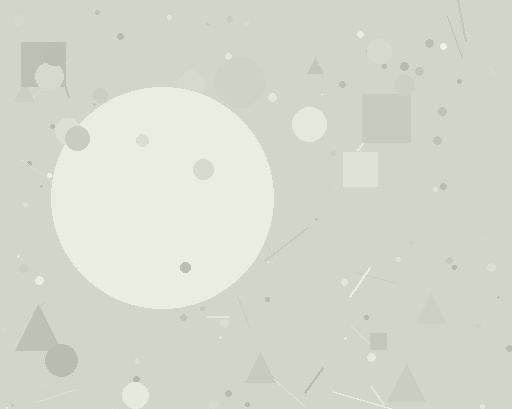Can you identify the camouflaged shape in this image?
The camouflaged shape is a circle.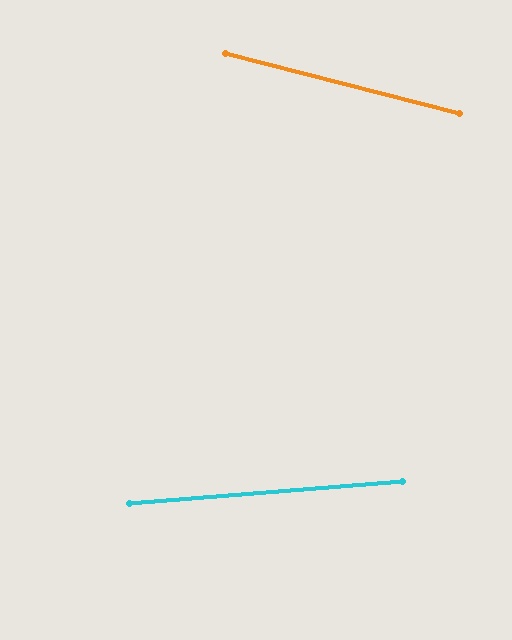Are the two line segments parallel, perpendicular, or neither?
Neither parallel nor perpendicular — they differ by about 19°.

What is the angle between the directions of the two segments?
Approximately 19 degrees.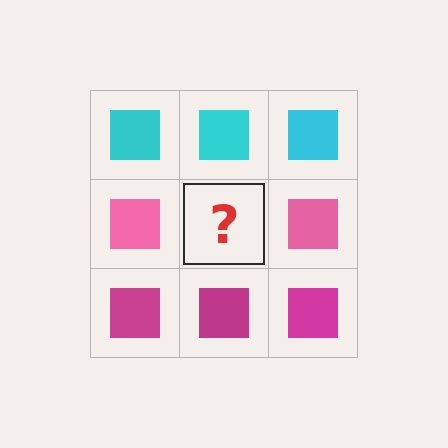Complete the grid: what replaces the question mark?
The question mark should be replaced with a pink square.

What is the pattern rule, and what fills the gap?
The rule is that each row has a consistent color. The gap should be filled with a pink square.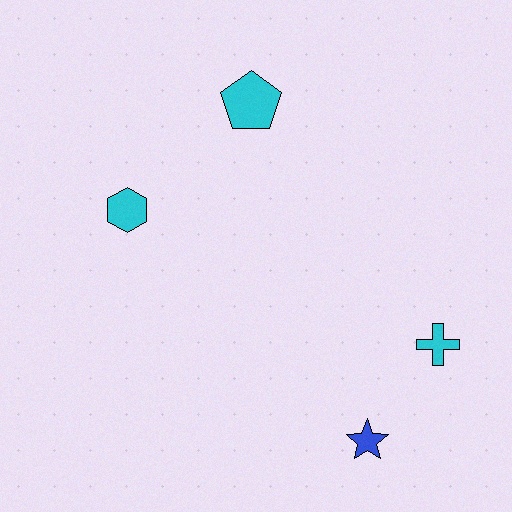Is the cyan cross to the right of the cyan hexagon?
Yes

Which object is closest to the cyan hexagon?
The cyan pentagon is closest to the cyan hexagon.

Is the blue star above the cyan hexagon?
No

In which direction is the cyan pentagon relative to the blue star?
The cyan pentagon is above the blue star.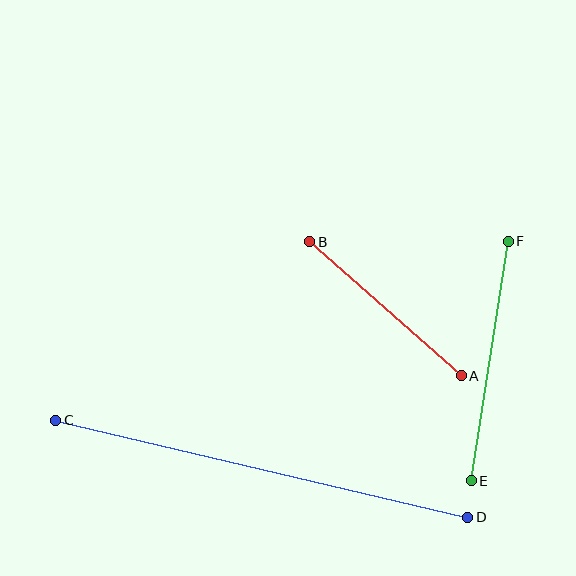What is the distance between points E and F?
The distance is approximately 242 pixels.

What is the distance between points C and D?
The distance is approximately 423 pixels.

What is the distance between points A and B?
The distance is approximately 202 pixels.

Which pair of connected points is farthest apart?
Points C and D are farthest apart.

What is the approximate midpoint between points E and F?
The midpoint is at approximately (490, 361) pixels.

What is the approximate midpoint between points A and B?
The midpoint is at approximately (385, 309) pixels.